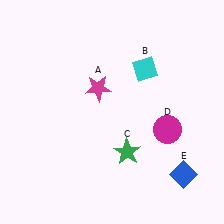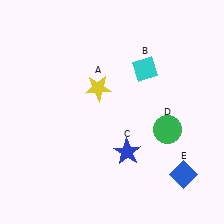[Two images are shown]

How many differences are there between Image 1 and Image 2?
There are 3 differences between the two images.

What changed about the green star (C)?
In Image 1, C is green. In Image 2, it changed to blue.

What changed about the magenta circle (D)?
In Image 1, D is magenta. In Image 2, it changed to green.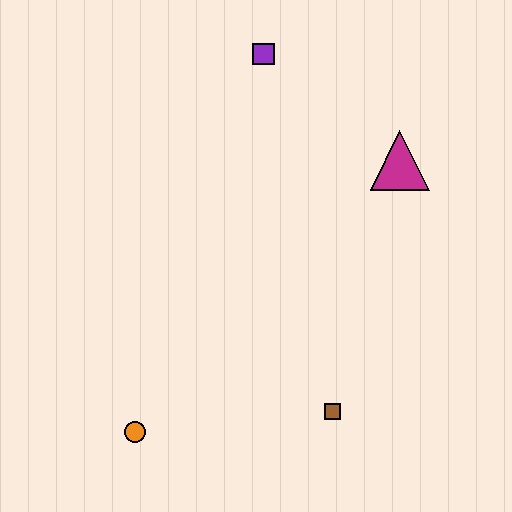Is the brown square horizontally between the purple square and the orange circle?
No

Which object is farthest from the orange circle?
The purple square is farthest from the orange circle.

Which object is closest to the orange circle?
The brown square is closest to the orange circle.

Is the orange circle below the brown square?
Yes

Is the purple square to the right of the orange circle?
Yes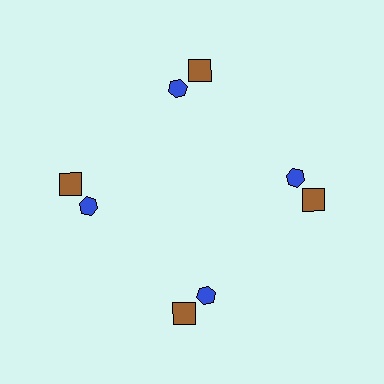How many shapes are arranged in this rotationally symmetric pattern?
There are 8 shapes, arranged in 4 groups of 2.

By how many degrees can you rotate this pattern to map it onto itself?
The pattern maps onto itself every 90 degrees of rotation.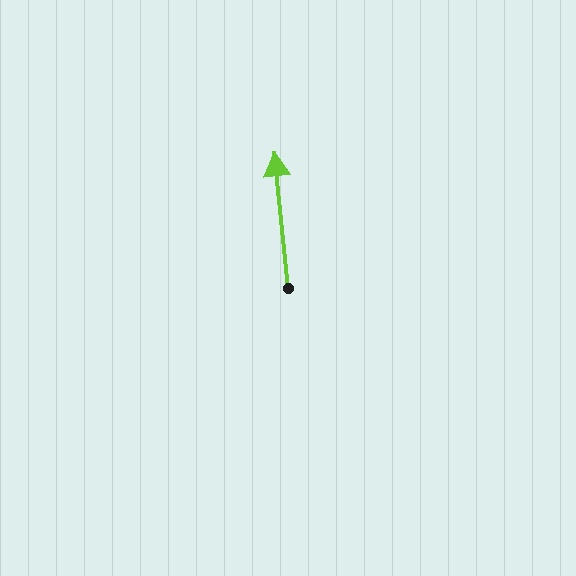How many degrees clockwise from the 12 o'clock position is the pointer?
Approximately 354 degrees.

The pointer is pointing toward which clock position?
Roughly 12 o'clock.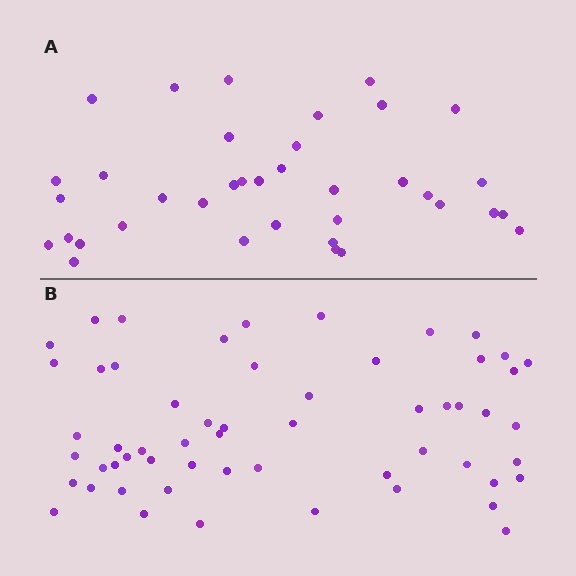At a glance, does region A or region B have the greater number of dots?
Region B (the bottom region) has more dots.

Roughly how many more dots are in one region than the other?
Region B has approximately 20 more dots than region A.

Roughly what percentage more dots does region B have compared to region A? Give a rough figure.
About 55% more.